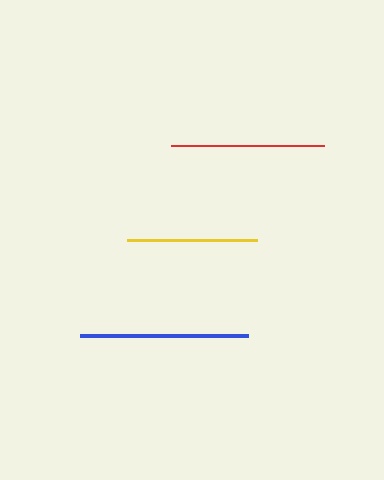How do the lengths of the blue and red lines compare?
The blue and red lines are approximately the same length.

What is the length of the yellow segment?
The yellow segment is approximately 130 pixels long.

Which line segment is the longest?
The blue line is the longest at approximately 167 pixels.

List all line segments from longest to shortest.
From longest to shortest: blue, red, yellow.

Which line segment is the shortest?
The yellow line is the shortest at approximately 130 pixels.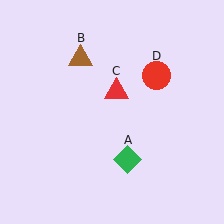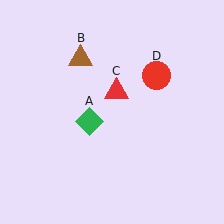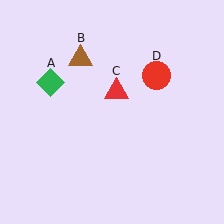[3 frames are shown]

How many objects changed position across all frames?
1 object changed position: green diamond (object A).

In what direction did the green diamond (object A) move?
The green diamond (object A) moved up and to the left.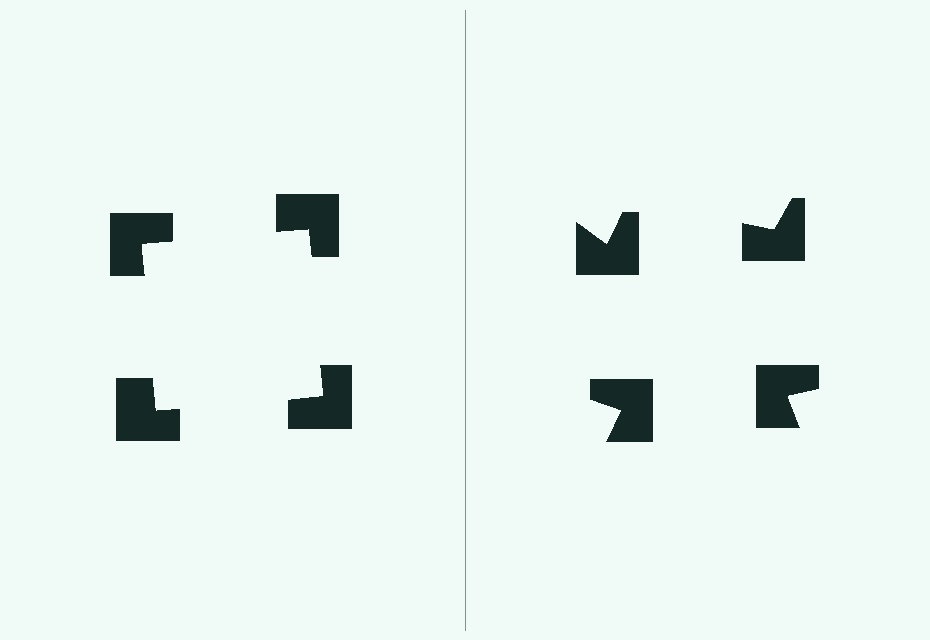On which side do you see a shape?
An illusory square appears on the left side. On the right side the wedge cuts are rotated, so no coherent shape forms.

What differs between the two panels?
The notched squares are positioned identically on both sides; only the wedge orientations differ. On the left they align to a square; on the right they are misaligned.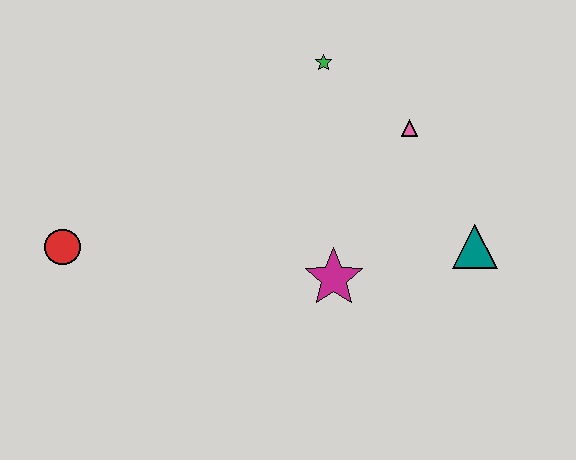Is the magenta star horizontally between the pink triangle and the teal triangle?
No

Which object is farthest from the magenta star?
The red circle is farthest from the magenta star.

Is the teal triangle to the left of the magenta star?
No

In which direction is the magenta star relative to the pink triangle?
The magenta star is below the pink triangle.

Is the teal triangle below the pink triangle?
Yes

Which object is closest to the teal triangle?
The pink triangle is closest to the teal triangle.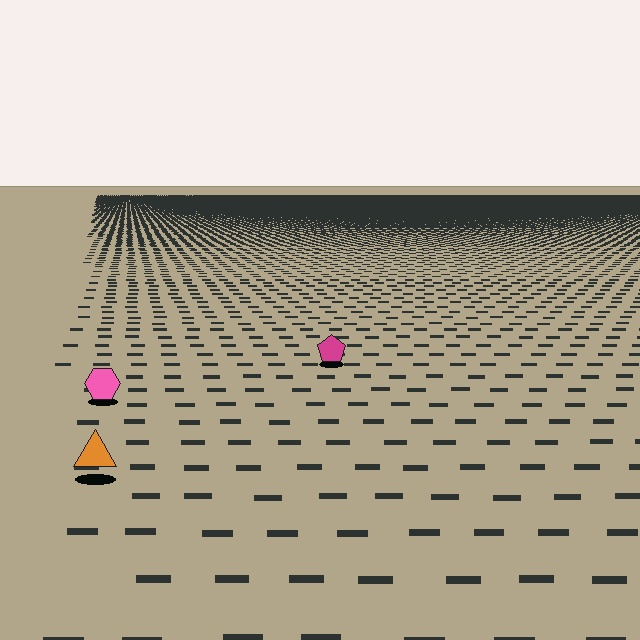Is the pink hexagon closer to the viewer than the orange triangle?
No. The orange triangle is closer — you can tell from the texture gradient: the ground texture is coarser near it.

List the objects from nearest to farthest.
From nearest to farthest: the orange triangle, the pink hexagon, the magenta pentagon.